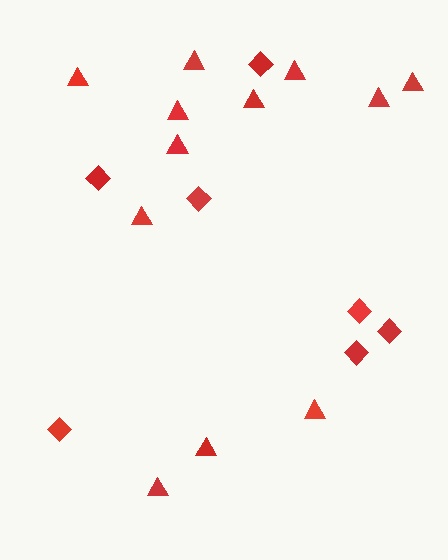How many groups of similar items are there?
There are 2 groups: one group of triangles (12) and one group of diamonds (7).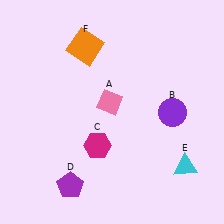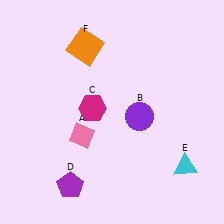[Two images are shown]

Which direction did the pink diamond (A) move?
The pink diamond (A) moved down.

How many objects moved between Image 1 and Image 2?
3 objects moved between the two images.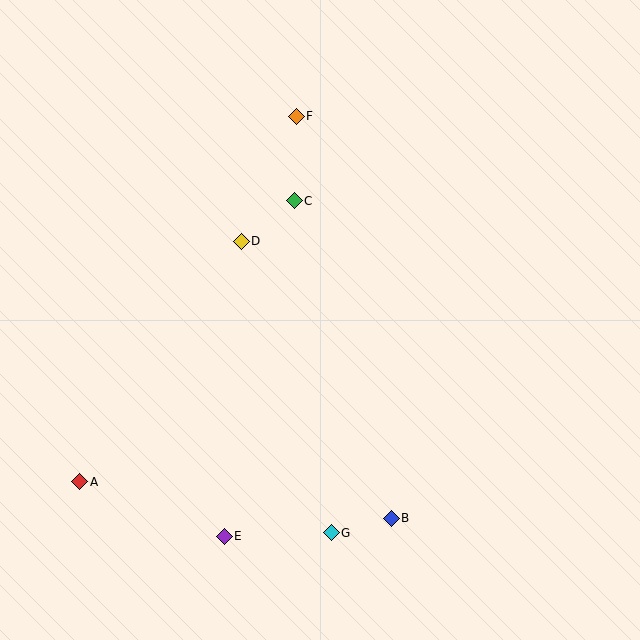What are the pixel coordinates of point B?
Point B is at (391, 518).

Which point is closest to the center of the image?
Point D at (241, 241) is closest to the center.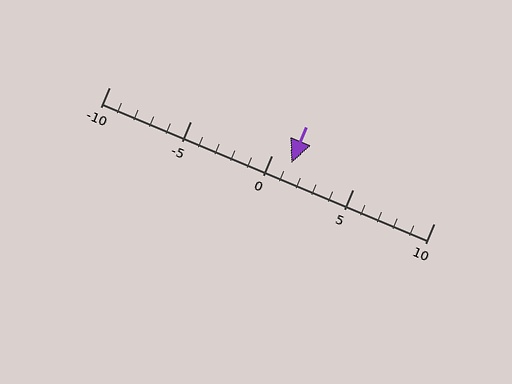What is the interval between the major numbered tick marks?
The major tick marks are spaced 5 units apart.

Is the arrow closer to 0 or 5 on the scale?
The arrow is closer to 0.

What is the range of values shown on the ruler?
The ruler shows values from -10 to 10.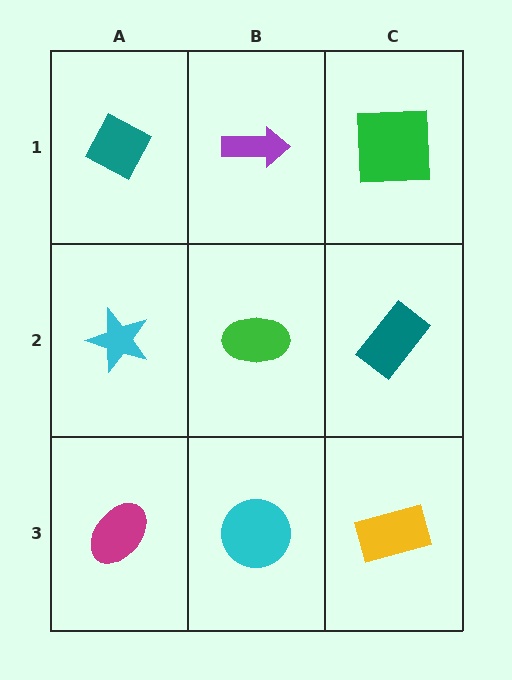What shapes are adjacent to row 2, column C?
A green square (row 1, column C), a yellow rectangle (row 3, column C), a green ellipse (row 2, column B).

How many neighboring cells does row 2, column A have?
3.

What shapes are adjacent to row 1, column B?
A green ellipse (row 2, column B), a teal diamond (row 1, column A), a green square (row 1, column C).